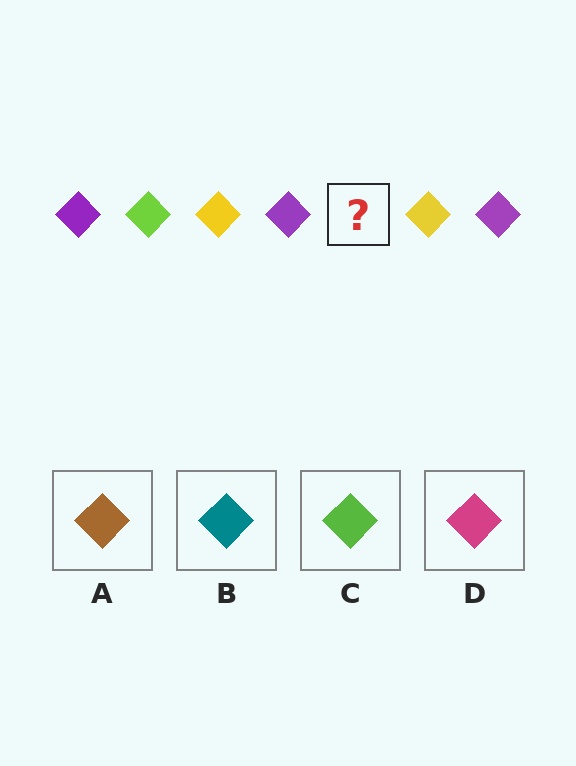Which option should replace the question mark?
Option C.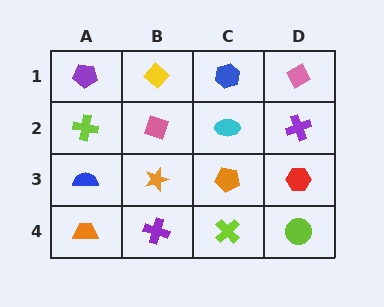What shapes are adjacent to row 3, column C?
A cyan ellipse (row 2, column C), a lime cross (row 4, column C), an orange star (row 3, column B), a red hexagon (row 3, column D).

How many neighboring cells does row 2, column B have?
4.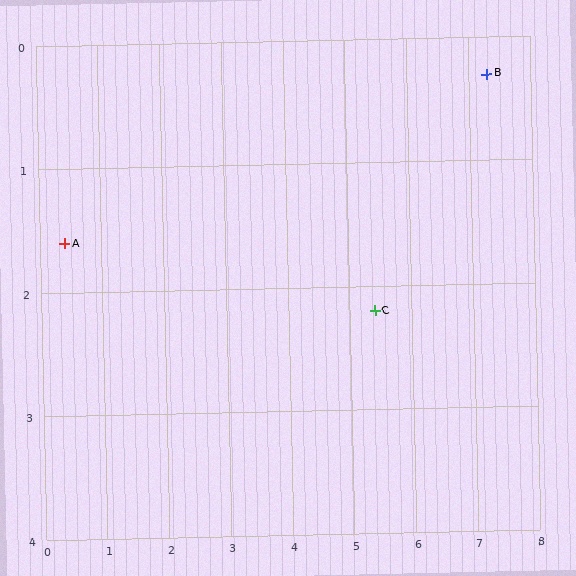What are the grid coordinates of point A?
Point A is at approximately (0.4, 1.6).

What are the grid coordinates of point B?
Point B is at approximately (7.3, 0.3).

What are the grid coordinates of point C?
Point C is at approximately (5.4, 2.2).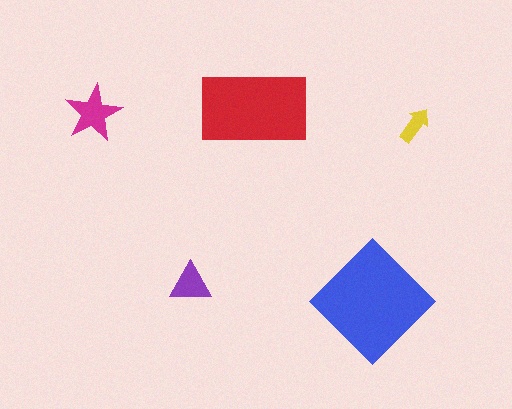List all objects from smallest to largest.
The yellow arrow, the purple triangle, the magenta star, the red rectangle, the blue diamond.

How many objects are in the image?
There are 5 objects in the image.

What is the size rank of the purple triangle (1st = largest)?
4th.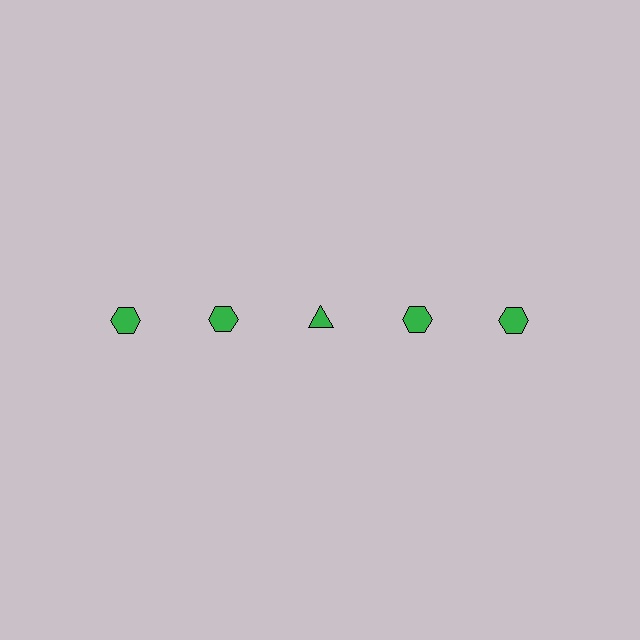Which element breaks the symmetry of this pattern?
The green triangle in the top row, center column breaks the symmetry. All other shapes are green hexagons.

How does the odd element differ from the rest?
It has a different shape: triangle instead of hexagon.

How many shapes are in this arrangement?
There are 5 shapes arranged in a grid pattern.